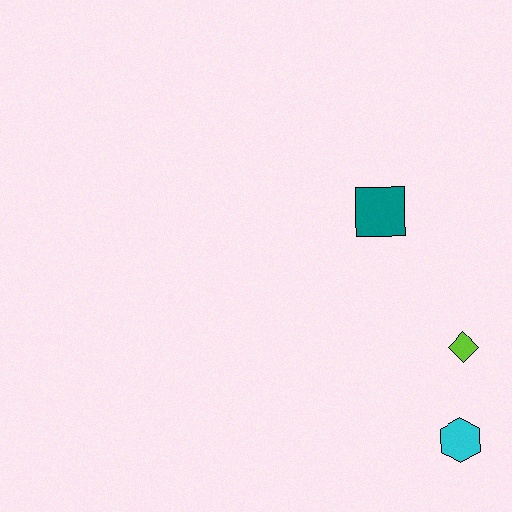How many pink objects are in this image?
There are no pink objects.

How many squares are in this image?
There is 1 square.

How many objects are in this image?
There are 3 objects.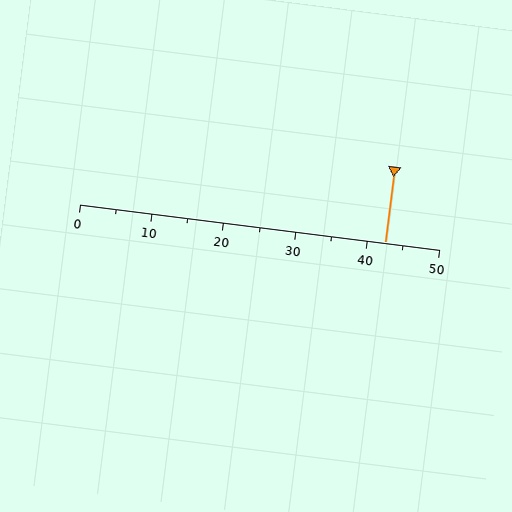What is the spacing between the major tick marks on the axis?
The major ticks are spaced 10 apart.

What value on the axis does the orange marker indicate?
The marker indicates approximately 42.5.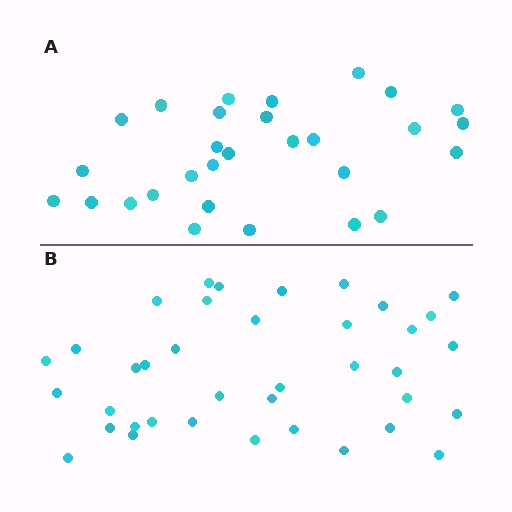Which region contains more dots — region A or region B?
Region B (the bottom region) has more dots.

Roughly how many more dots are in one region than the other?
Region B has roughly 8 or so more dots than region A.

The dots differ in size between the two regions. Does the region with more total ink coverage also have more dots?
No. Region A has more total ink coverage because its dots are larger, but region B actually contains more individual dots. Total area can be misleading — the number of items is what matters here.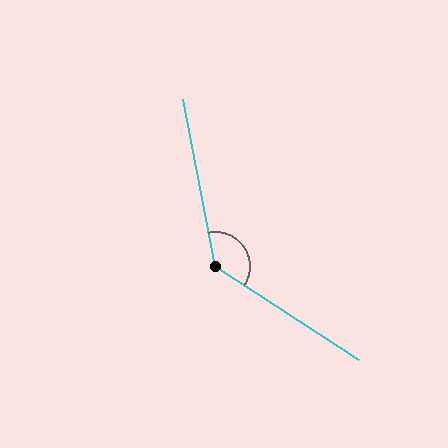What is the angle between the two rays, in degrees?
Approximately 134 degrees.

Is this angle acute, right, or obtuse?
It is obtuse.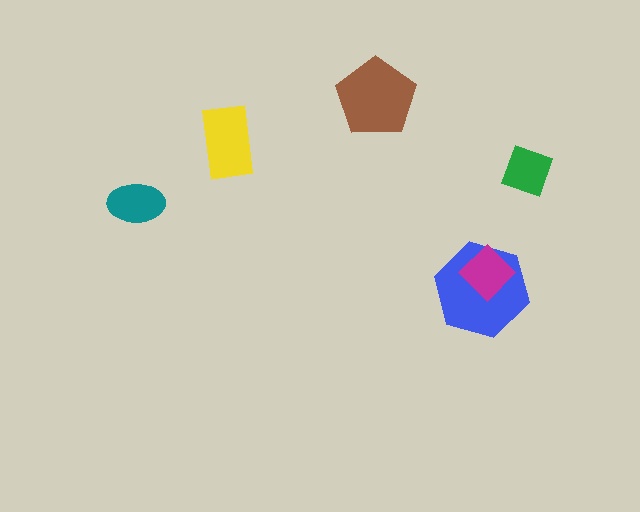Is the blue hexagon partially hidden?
Yes, it is partially covered by another shape.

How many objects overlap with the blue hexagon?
1 object overlaps with the blue hexagon.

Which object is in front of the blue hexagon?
The magenta diamond is in front of the blue hexagon.